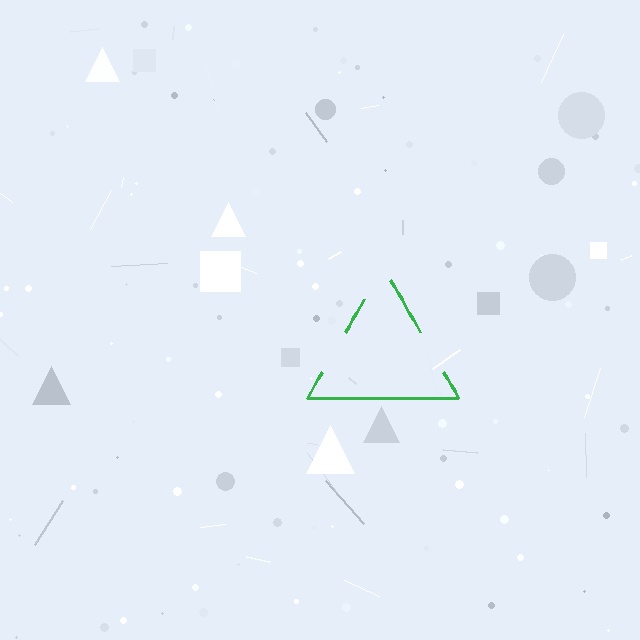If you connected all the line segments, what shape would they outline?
They would outline a triangle.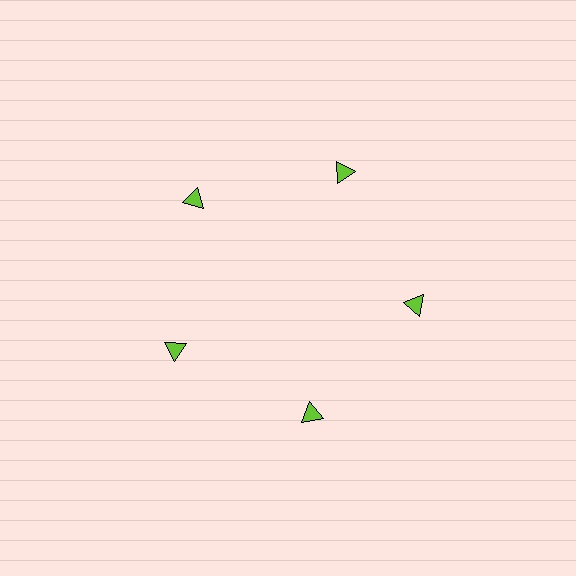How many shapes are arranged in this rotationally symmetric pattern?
There are 5 shapes, arranged in 5 groups of 1.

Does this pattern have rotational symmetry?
Yes, this pattern has 5-fold rotational symmetry. It looks the same after rotating 72 degrees around the center.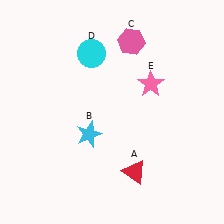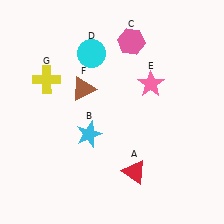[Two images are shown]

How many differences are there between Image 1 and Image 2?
There are 2 differences between the two images.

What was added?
A brown triangle (F), a yellow cross (G) were added in Image 2.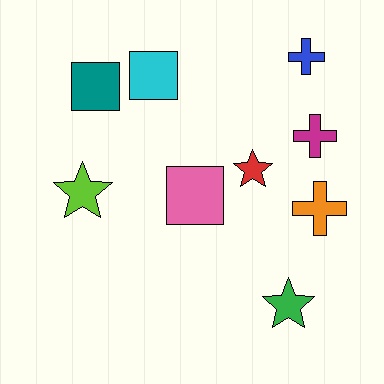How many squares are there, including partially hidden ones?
There are 3 squares.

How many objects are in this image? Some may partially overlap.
There are 9 objects.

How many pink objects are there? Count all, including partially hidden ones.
There is 1 pink object.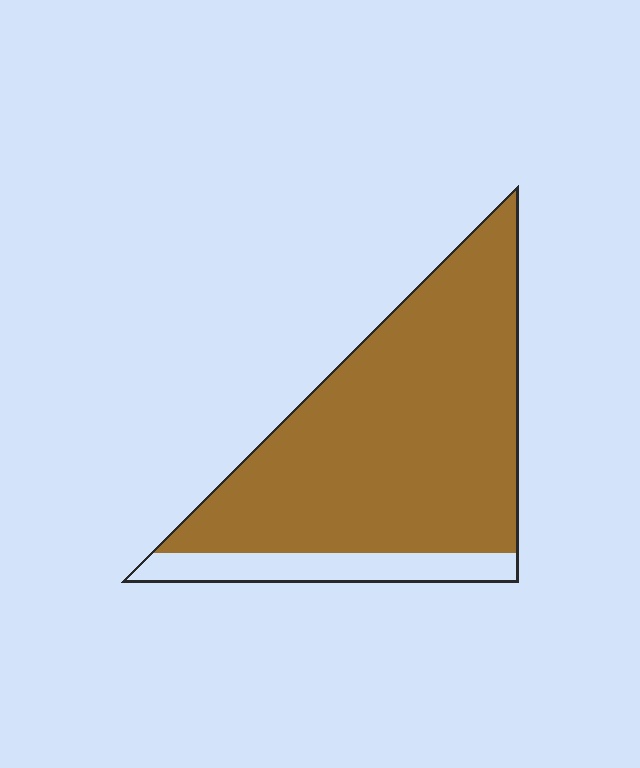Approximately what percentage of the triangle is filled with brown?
Approximately 85%.